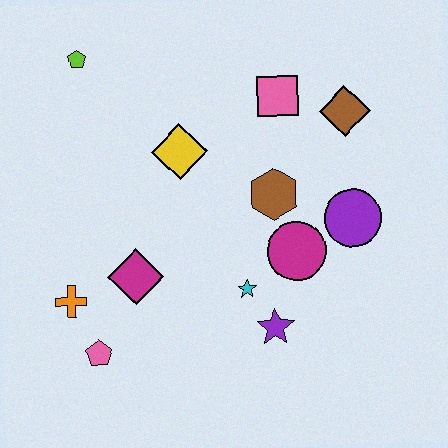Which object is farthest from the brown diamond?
The pink pentagon is farthest from the brown diamond.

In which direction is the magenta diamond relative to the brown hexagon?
The magenta diamond is to the left of the brown hexagon.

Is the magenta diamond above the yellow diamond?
No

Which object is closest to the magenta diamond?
The orange cross is closest to the magenta diamond.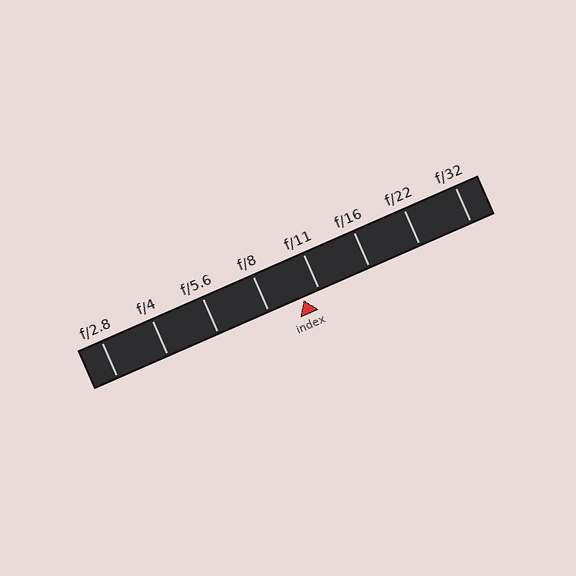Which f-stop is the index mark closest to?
The index mark is closest to f/11.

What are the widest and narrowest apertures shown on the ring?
The widest aperture shown is f/2.8 and the narrowest is f/32.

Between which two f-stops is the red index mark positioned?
The index mark is between f/8 and f/11.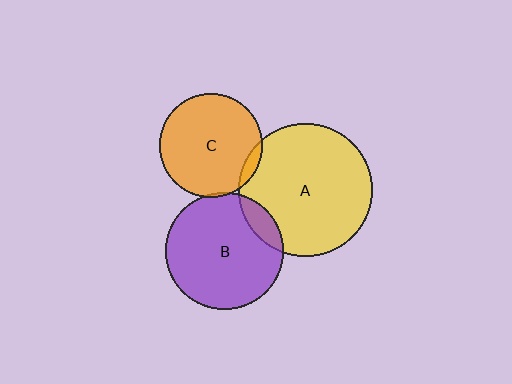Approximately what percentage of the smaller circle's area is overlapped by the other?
Approximately 10%.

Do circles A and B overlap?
Yes.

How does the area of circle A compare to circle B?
Approximately 1.3 times.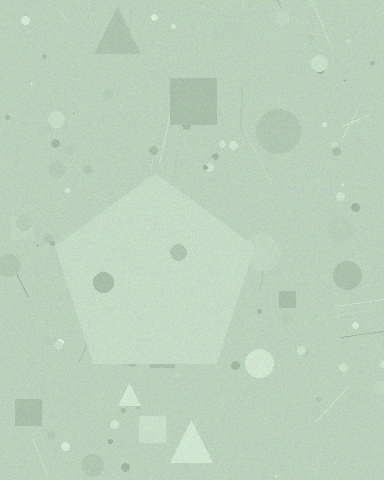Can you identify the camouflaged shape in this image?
The camouflaged shape is a pentagon.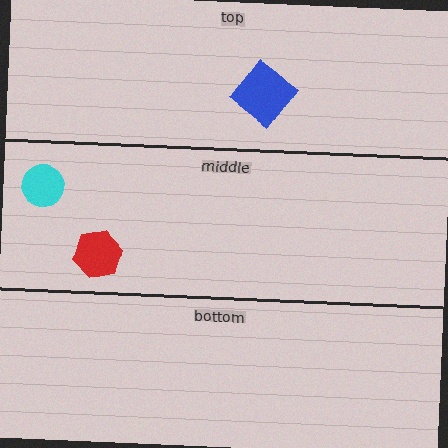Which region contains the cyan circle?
The middle region.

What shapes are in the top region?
The blue diamond.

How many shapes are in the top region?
1.